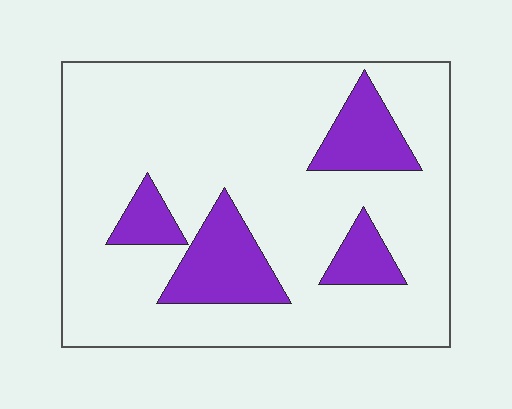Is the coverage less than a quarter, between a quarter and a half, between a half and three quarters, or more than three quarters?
Less than a quarter.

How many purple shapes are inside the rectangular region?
4.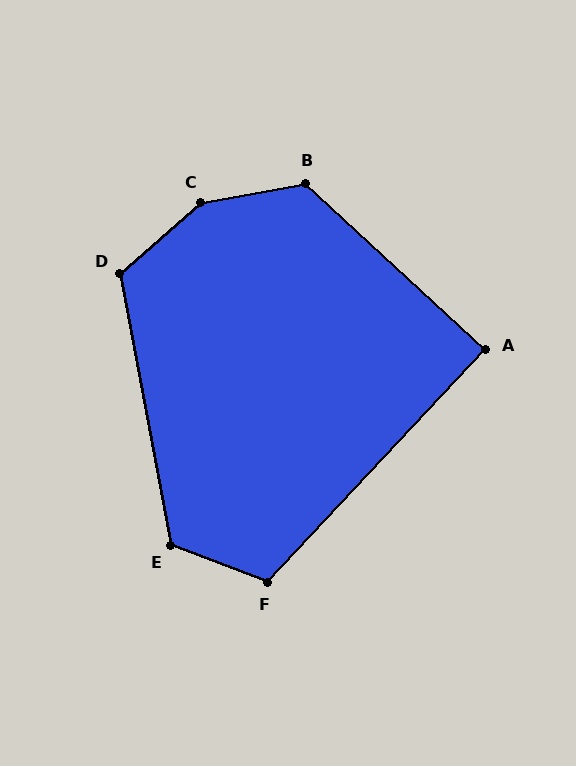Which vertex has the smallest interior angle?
A, at approximately 90 degrees.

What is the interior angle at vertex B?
Approximately 127 degrees (obtuse).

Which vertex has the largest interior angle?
C, at approximately 149 degrees.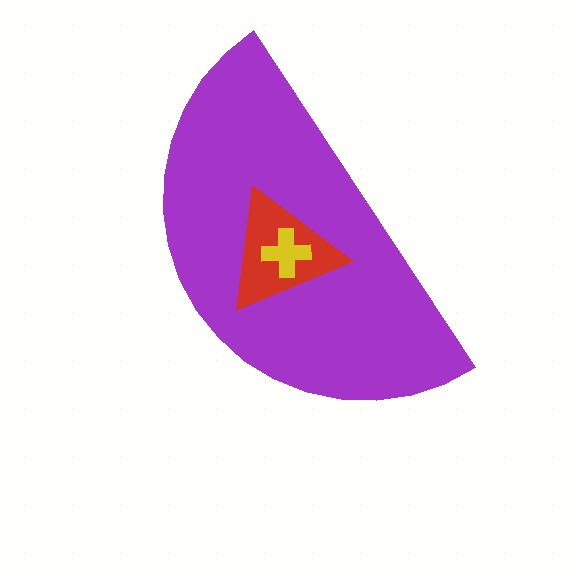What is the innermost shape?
The yellow cross.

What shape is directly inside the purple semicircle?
The red triangle.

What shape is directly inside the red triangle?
The yellow cross.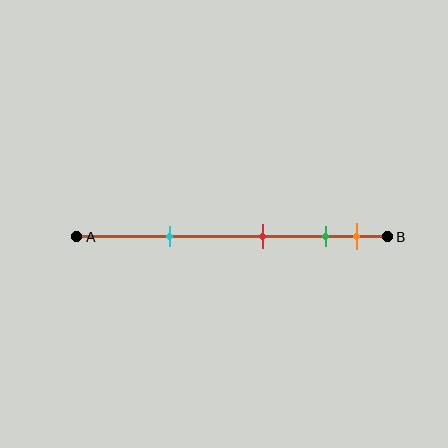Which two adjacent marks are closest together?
The green and orange marks are the closest adjacent pair.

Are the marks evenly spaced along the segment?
No, the marks are not evenly spaced.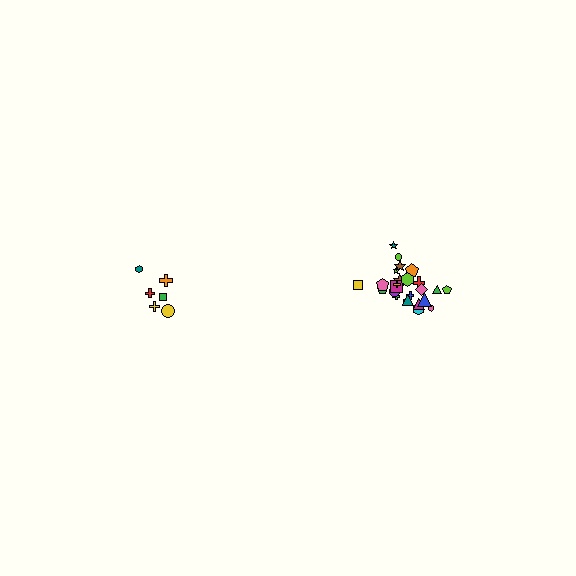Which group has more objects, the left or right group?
The right group.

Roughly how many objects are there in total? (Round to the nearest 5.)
Roughly 30 objects in total.